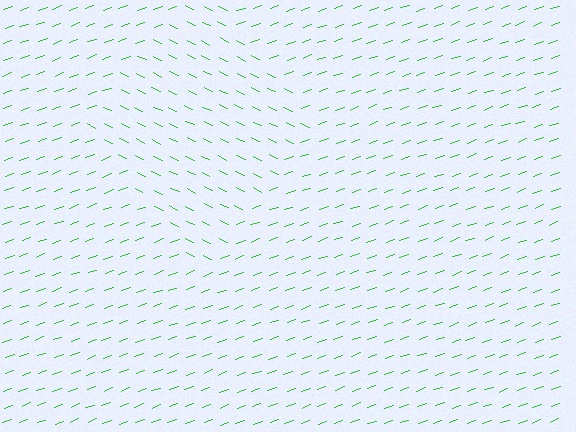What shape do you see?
I see a diamond.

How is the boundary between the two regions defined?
The boundary is defined purely by a change in line orientation (approximately 45 degrees difference). All lines are the same color and thickness.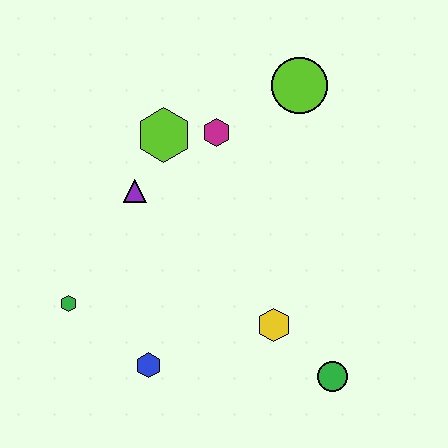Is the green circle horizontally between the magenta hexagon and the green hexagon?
No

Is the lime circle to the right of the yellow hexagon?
Yes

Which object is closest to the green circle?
The yellow hexagon is closest to the green circle.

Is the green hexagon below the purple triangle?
Yes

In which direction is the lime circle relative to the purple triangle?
The lime circle is to the right of the purple triangle.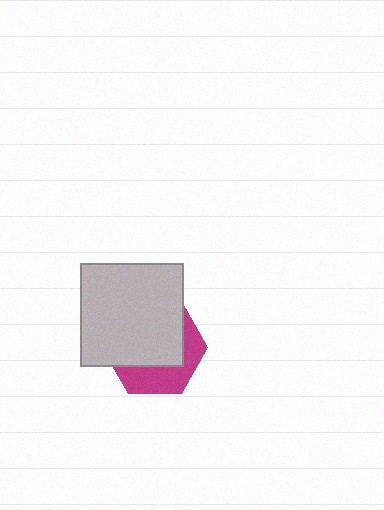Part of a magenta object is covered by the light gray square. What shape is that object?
It is a hexagon.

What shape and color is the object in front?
The object in front is a light gray square.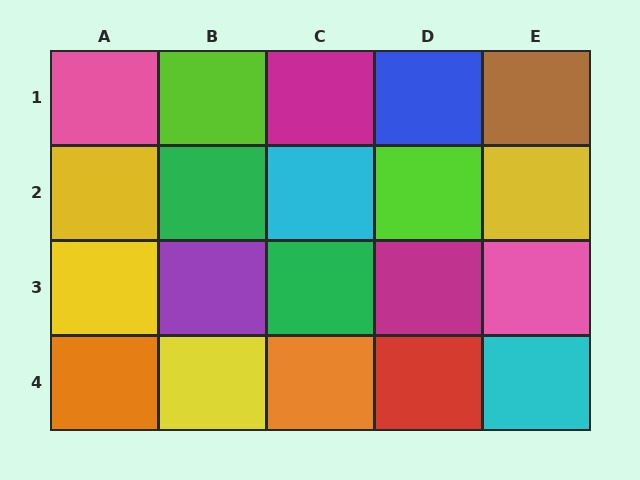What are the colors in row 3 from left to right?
Yellow, purple, green, magenta, pink.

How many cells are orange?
2 cells are orange.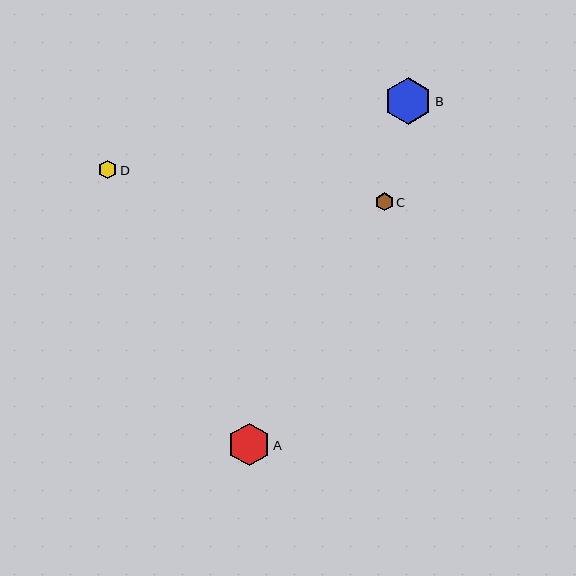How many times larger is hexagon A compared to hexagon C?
Hexagon A is approximately 2.4 times the size of hexagon C.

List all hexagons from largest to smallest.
From largest to smallest: B, A, D, C.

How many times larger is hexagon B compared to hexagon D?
Hexagon B is approximately 2.5 times the size of hexagon D.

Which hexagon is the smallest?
Hexagon C is the smallest with a size of approximately 18 pixels.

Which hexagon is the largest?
Hexagon B is the largest with a size of approximately 47 pixels.